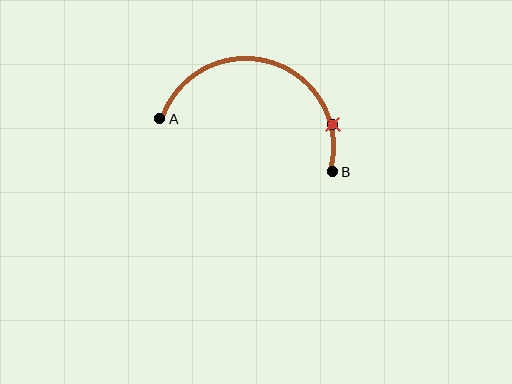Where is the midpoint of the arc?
The arc midpoint is the point on the curve farthest from the straight line joining A and B. It sits above that line.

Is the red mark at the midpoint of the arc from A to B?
No. The red mark lies on the arc but is closer to endpoint B. The arc midpoint would be at the point on the curve equidistant along the arc from both A and B.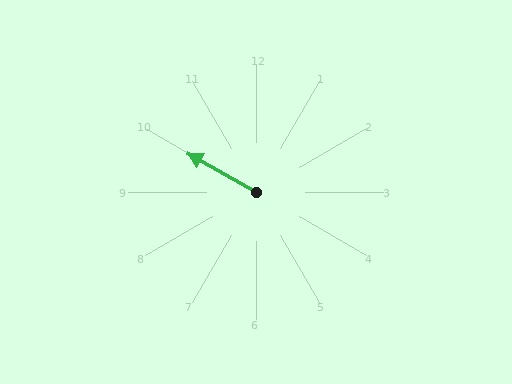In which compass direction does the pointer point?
Northwest.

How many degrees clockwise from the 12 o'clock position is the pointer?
Approximately 299 degrees.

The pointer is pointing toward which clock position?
Roughly 10 o'clock.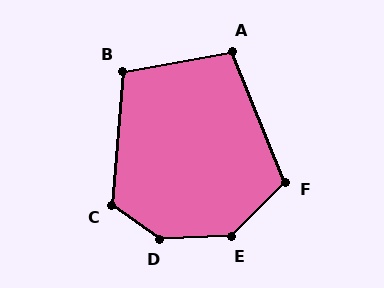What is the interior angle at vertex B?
Approximately 105 degrees (obtuse).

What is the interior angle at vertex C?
Approximately 121 degrees (obtuse).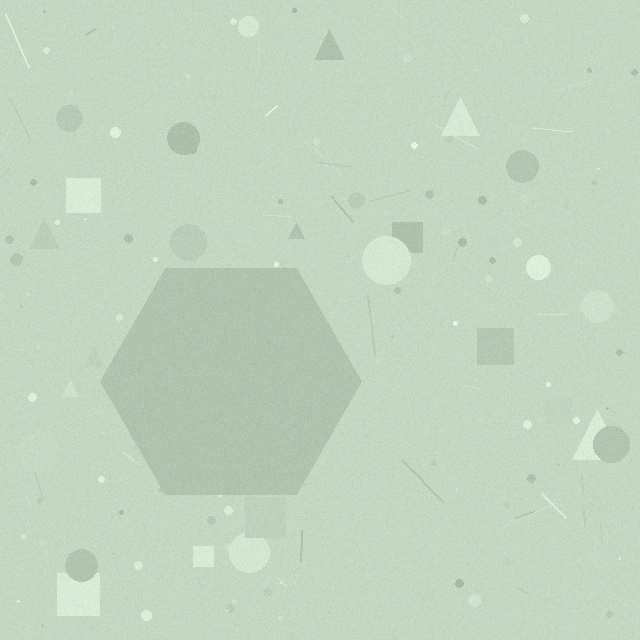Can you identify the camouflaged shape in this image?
The camouflaged shape is a hexagon.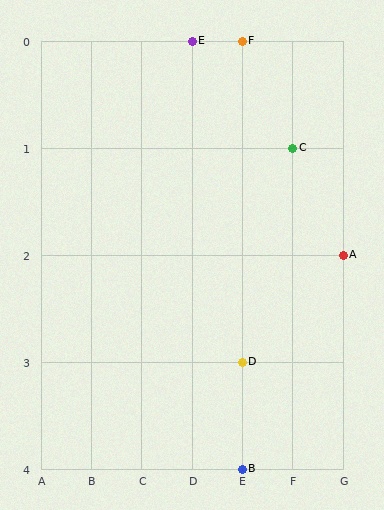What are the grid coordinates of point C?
Point C is at grid coordinates (F, 1).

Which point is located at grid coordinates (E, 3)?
Point D is at (E, 3).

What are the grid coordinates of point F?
Point F is at grid coordinates (E, 0).